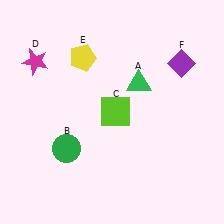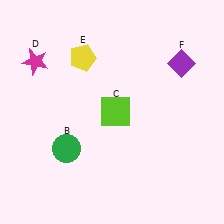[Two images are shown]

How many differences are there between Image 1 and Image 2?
There is 1 difference between the two images.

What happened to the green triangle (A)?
The green triangle (A) was removed in Image 2. It was in the top-right area of Image 1.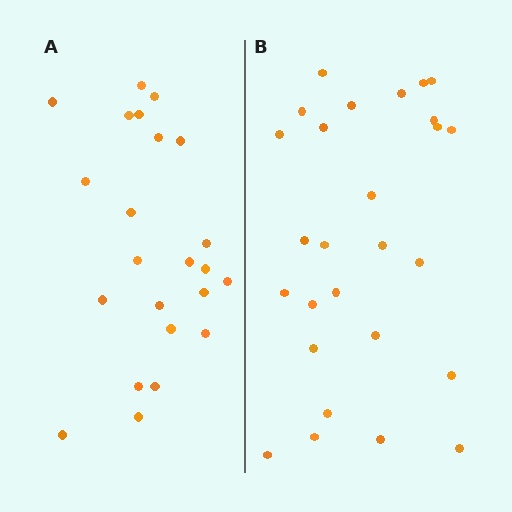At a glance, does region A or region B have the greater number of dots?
Region B (the right region) has more dots.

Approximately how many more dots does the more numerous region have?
Region B has about 4 more dots than region A.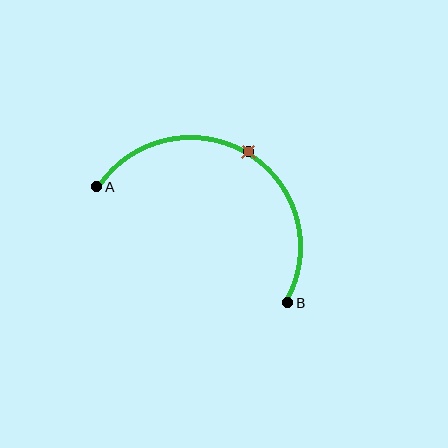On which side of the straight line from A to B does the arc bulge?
The arc bulges above the straight line connecting A and B.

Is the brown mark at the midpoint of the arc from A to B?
Yes. The brown mark lies on the arc at equal arc-length from both A and B — it is the arc midpoint.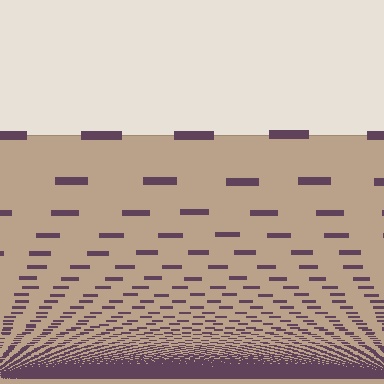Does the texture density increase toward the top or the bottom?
Density increases toward the bottom.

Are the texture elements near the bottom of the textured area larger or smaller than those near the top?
Smaller. The gradient is inverted — elements near the bottom are smaller and denser.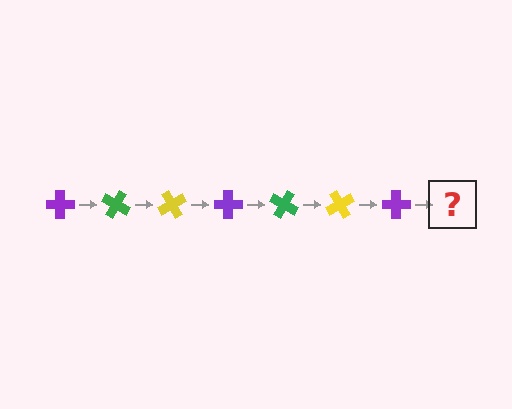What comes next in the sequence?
The next element should be a green cross, rotated 210 degrees from the start.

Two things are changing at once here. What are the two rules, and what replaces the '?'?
The two rules are that it rotates 30 degrees each step and the color cycles through purple, green, and yellow. The '?' should be a green cross, rotated 210 degrees from the start.